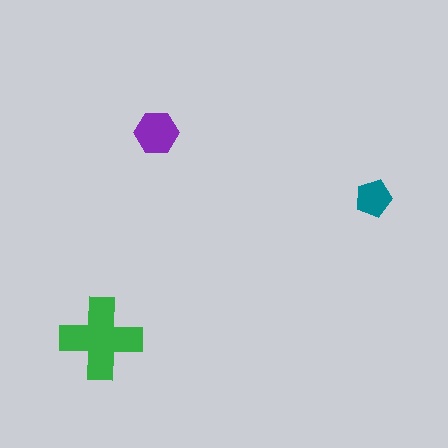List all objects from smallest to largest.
The teal pentagon, the purple hexagon, the green cross.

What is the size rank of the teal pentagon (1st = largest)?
3rd.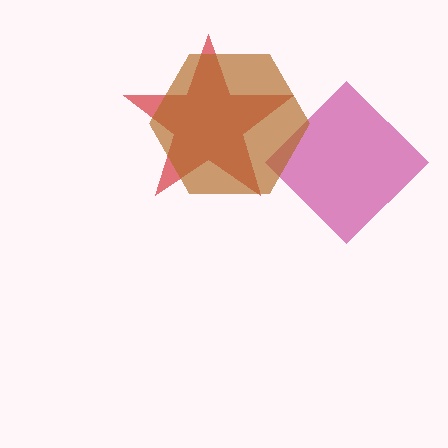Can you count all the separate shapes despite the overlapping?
Yes, there are 3 separate shapes.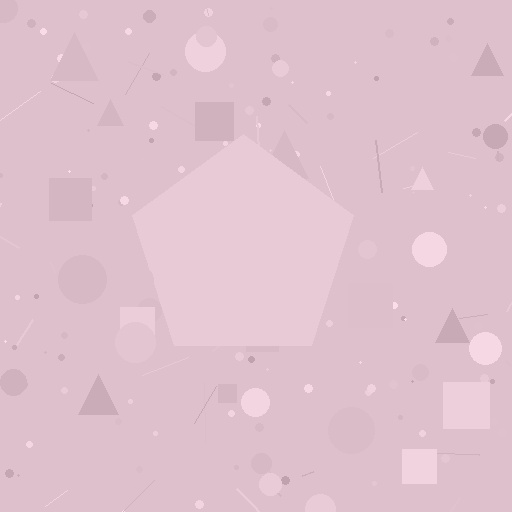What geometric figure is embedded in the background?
A pentagon is embedded in the background.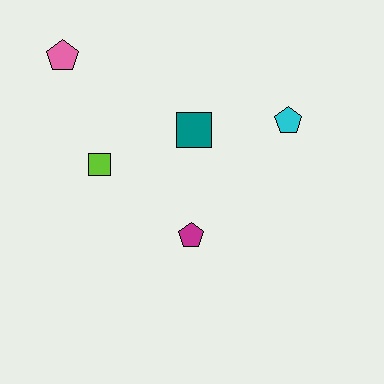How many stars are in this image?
There are no stars.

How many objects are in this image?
There are 5 objects.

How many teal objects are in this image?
There is 1 teal object.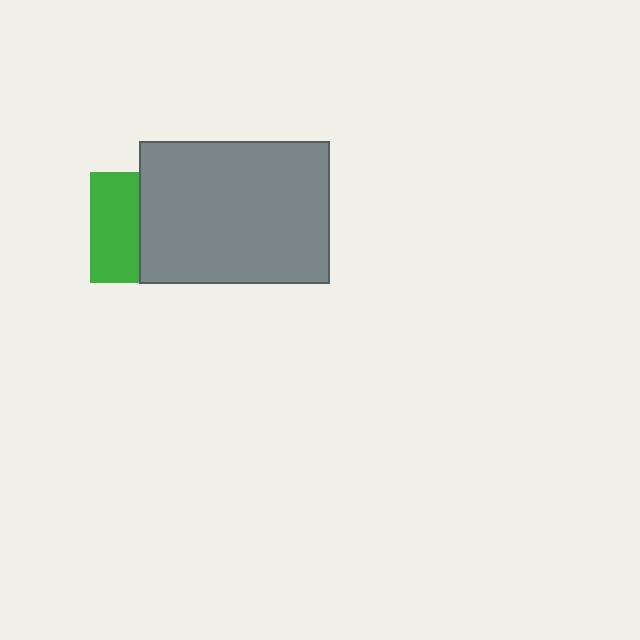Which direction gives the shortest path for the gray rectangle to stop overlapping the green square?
Moving right gives the shortest separation.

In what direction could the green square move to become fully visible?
The green square could move left. That would shift it out from behind the gray rectangle entirely.